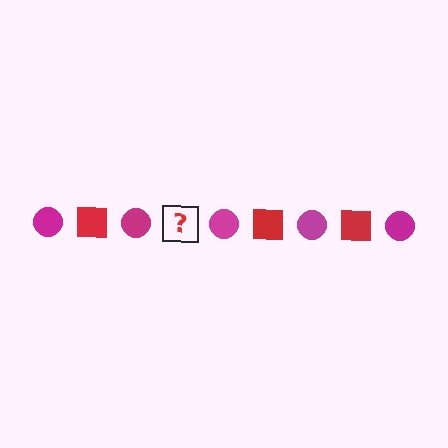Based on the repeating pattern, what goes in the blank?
The blank should be a red square.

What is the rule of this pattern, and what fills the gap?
The rule is that the pattern alternates between magenta circle and red square. The gap should be filled with a red square.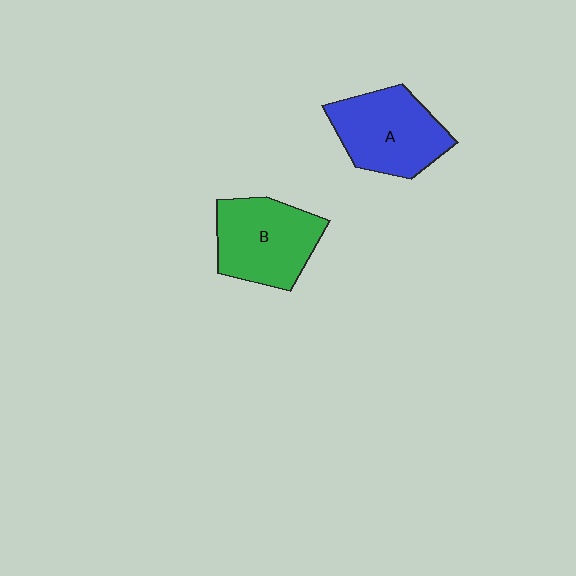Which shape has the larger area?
Shape A (blue).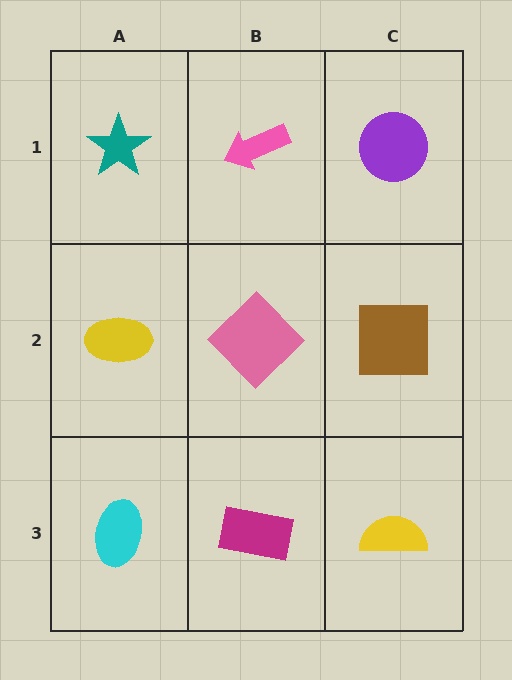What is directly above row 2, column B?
A pink arrow.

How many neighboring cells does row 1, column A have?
2.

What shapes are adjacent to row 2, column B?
A pink arrow (row 1, column B), a magenta rectangle (row 3, column B), a yellow ellipse (row 2, column A), a brown square (row 2, column C).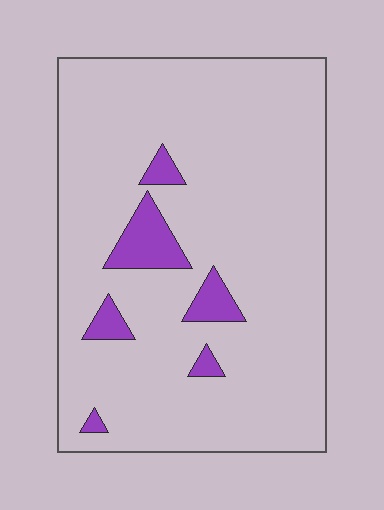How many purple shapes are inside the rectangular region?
6.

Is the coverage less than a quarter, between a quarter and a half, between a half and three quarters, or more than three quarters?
Less than a quarter.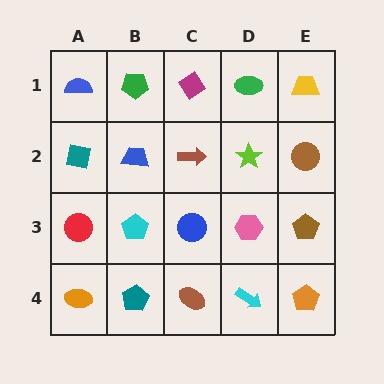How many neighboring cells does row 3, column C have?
4.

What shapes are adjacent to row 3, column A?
A teal square (row 2, column A), an orange ellipse (row 4, column A), a cyan pentagon (row 3, column B).